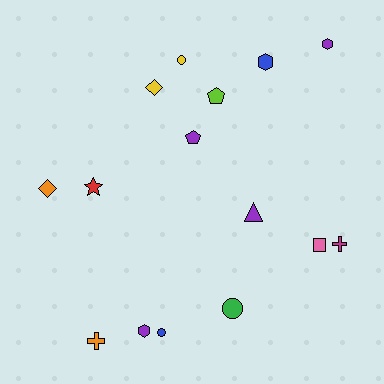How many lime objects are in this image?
There is 1 lime object.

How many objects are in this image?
There are 15 objects.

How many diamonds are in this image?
There are 2 diamonds.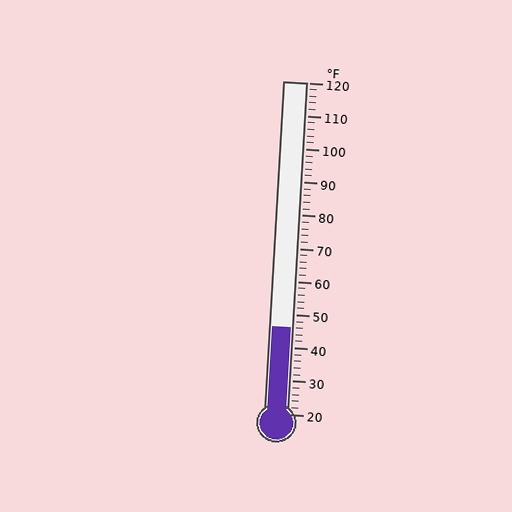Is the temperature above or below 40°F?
The temperature is above 40°F.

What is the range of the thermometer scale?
The thermometer scale ranges from 20°F to 120°F.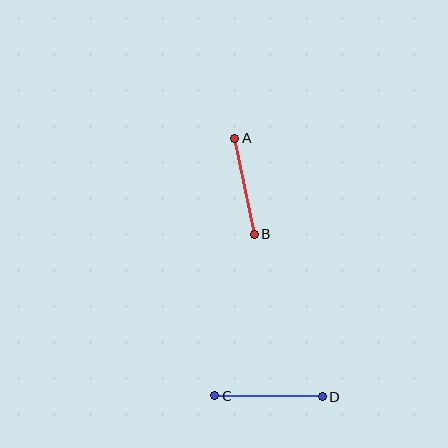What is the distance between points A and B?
The distance is approximately 98 pixels.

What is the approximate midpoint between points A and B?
The midpoint is at approximately (245, 186) pixels.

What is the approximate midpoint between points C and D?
The midpoint is at approximately (268, 396) pixels.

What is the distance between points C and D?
The distance is approximately 107 pixels.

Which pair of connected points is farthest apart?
Points C and D are farthest apart.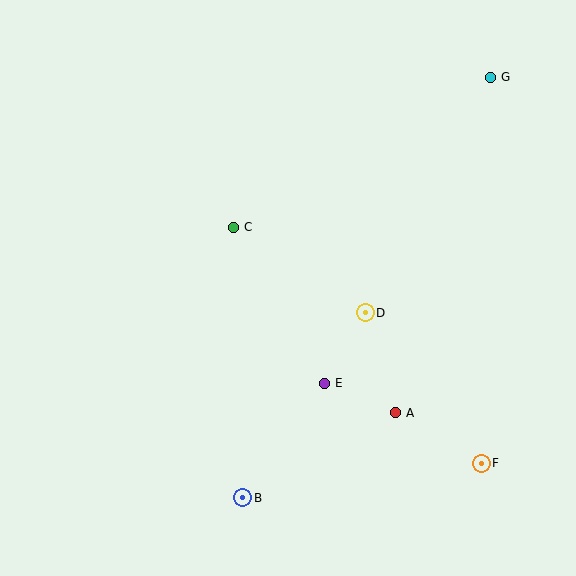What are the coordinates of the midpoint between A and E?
The midpoint between A and E is at (360, 398).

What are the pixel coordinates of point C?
Point C is at (233, 227).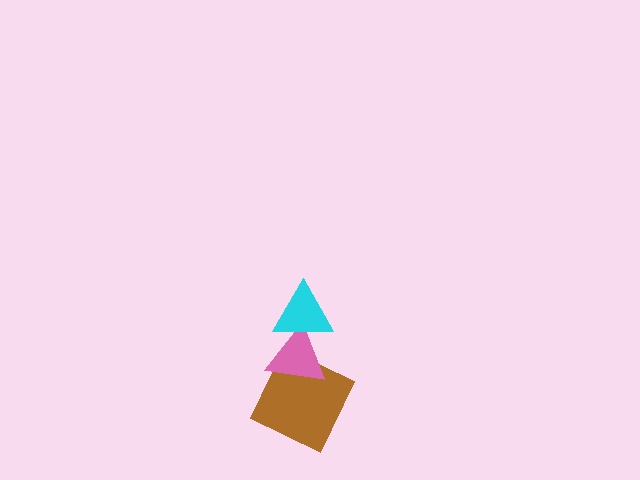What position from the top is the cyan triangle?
The cyan triangle is 1st from the top.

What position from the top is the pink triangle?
The pink triangle is 2nd from the top.